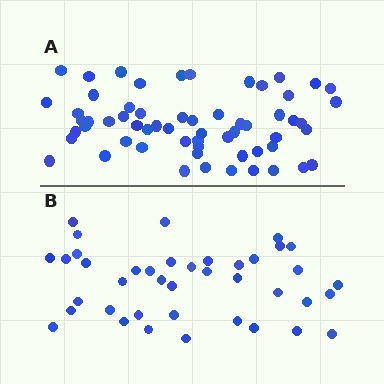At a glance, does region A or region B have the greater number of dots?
Region A (the top region) has more dots.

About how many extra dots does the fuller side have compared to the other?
Region A has approximately 20 more dots than region B.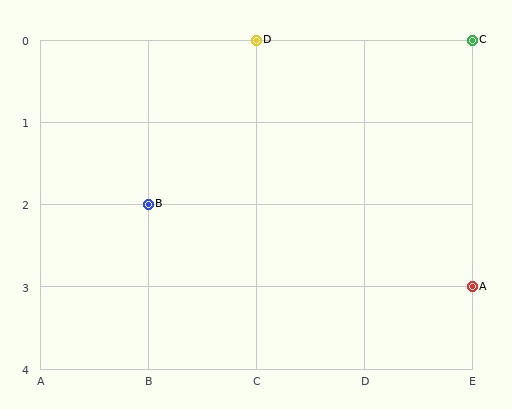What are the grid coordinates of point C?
Point C is at grid coordinates (E, 0).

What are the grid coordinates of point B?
Point B is at grid coordinates (B, 2).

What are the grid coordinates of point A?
Point A is at grid coordinates (E, 3).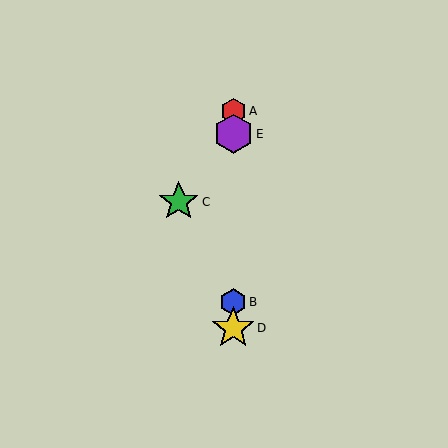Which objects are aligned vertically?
Objects A, B, D, E are aligned vertically.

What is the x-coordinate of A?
Object A is at x≈233.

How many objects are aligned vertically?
4 objects (A, B, D, E) are aligned vertically.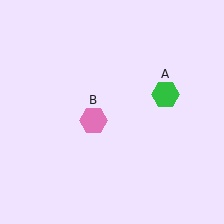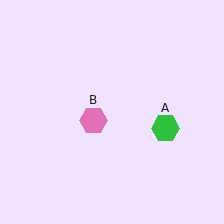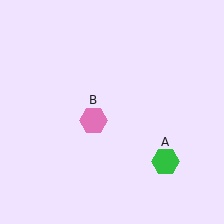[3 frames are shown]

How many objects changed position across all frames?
1 object changed position: green hexagon (object A).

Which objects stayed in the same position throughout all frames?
Pink hexagon (object B) remained stationary.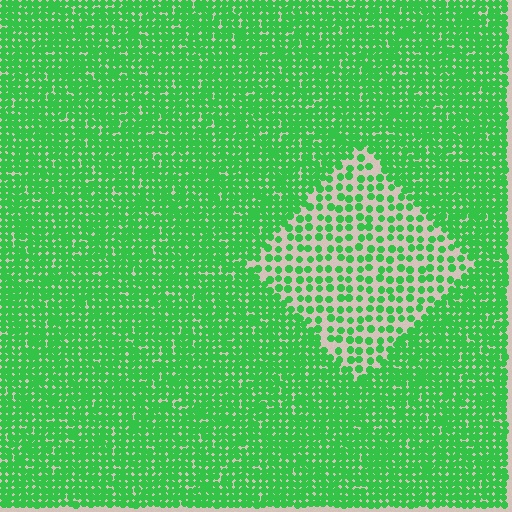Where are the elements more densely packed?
The elements are more densely packed outside the diamond boundary.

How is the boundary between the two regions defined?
The boundary is defined by a change in element density (approximately 2.3x ratio). All elements are the same color, size, and shape.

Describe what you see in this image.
The image contains small green elements arranged at two different densities. A diamond-shaped region is visible where the elements are less densely packed than the surrounding area.